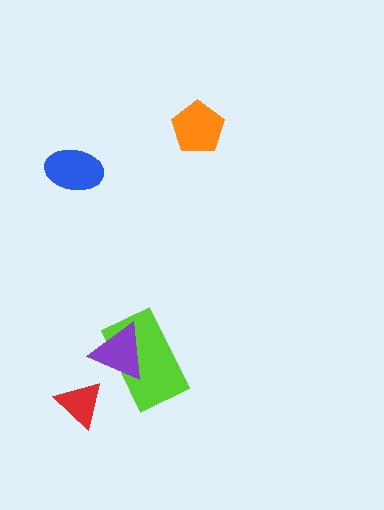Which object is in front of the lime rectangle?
The purple triangle is in front of the lime rectangle.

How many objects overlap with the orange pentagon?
0 objects overlap with the orange pentagon.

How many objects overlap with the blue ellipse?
0 objects overlap with the blue ellipse.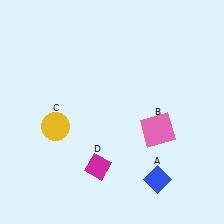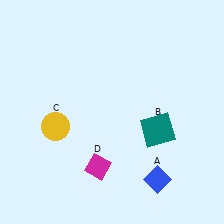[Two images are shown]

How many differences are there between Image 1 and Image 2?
There is 1 difference between the two images.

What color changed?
The square (B) changed from pink in Image 1 to teal in Image 2.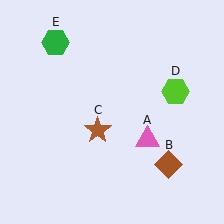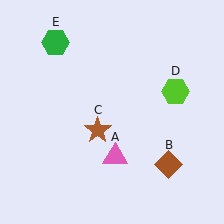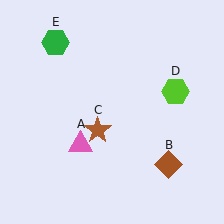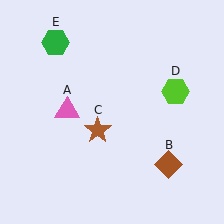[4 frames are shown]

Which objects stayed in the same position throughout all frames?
Brown diamond (object B) and brown star (object C) and lime hexagon (object D) and green hexagon (object E) remained stationary.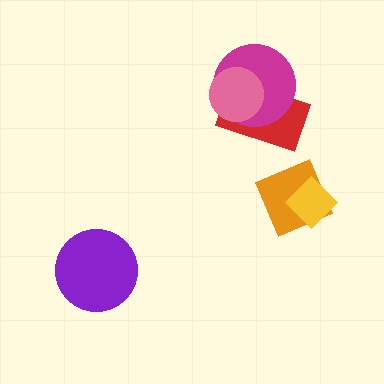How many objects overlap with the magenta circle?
2 objects overlap with the magenta circle.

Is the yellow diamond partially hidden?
No, no other shape covers it.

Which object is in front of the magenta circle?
The pink circle is in front of the magenta circle.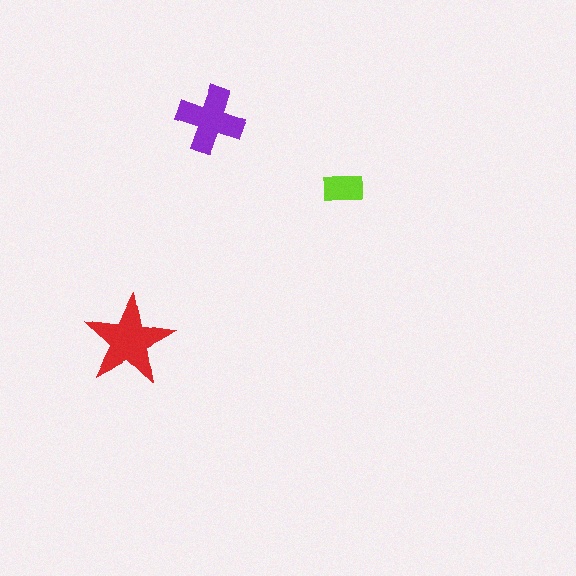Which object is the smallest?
The lime rectangle.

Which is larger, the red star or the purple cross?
The red star.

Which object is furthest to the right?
The lime rectangle is rightmost.